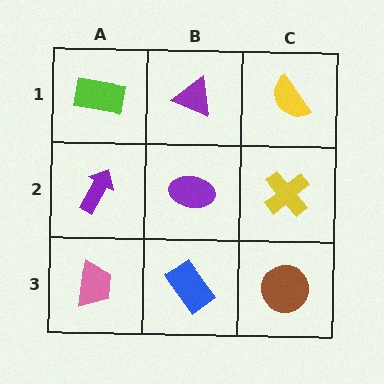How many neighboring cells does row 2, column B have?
4.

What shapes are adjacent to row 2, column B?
A purple triangle (row 1, column B), a blue rectangle (row 3, column B), a purple arrow (row 2, column A), a yellow cross (row 2, column C).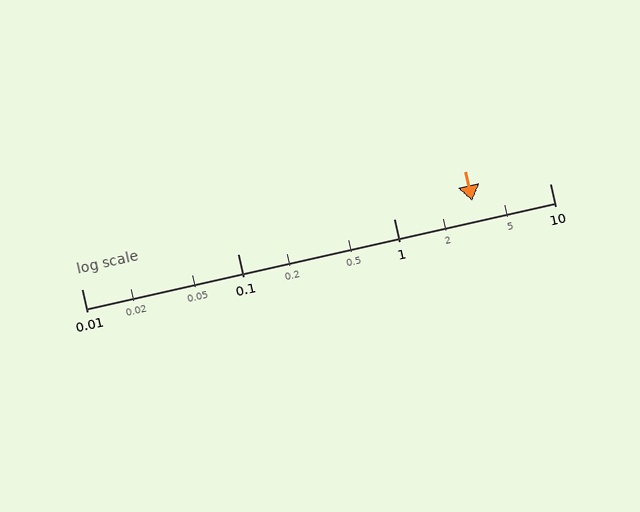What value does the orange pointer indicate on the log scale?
The pointer indicates approximately 3.2.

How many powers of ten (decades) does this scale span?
The scale spans 3 decades, from 0.01 to 10.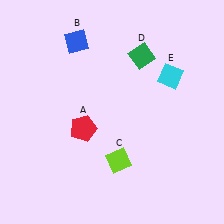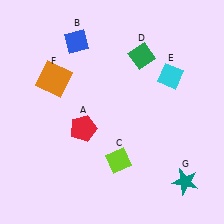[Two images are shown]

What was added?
An orange square (F), a teal star (G) were added in Image 2.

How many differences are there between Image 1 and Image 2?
There are 2 differences between the two images.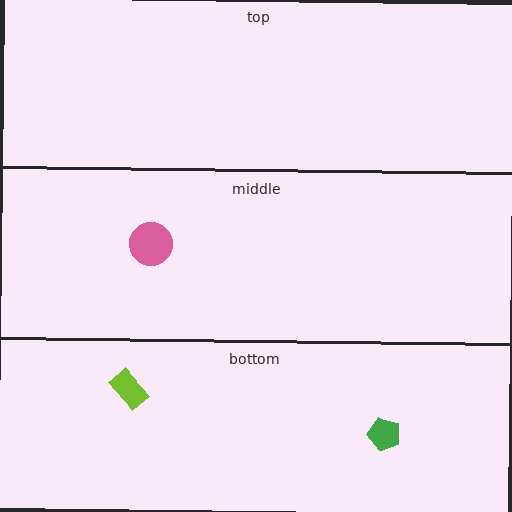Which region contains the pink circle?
The middle region.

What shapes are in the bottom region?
The green pentagon, the lime rectangle.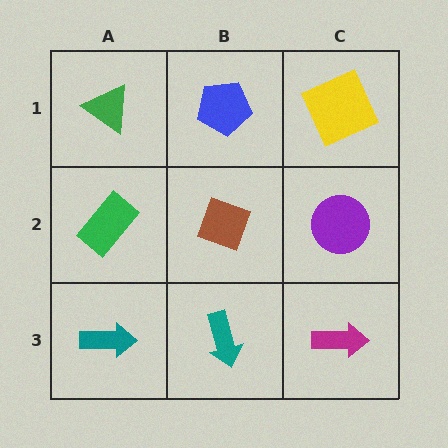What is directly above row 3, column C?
A purple circle.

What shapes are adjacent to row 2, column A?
A green triangle (row 1, column A), a teal arrow (row 3, column A), a brown diamond (row 2, column B).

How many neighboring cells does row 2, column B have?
4.